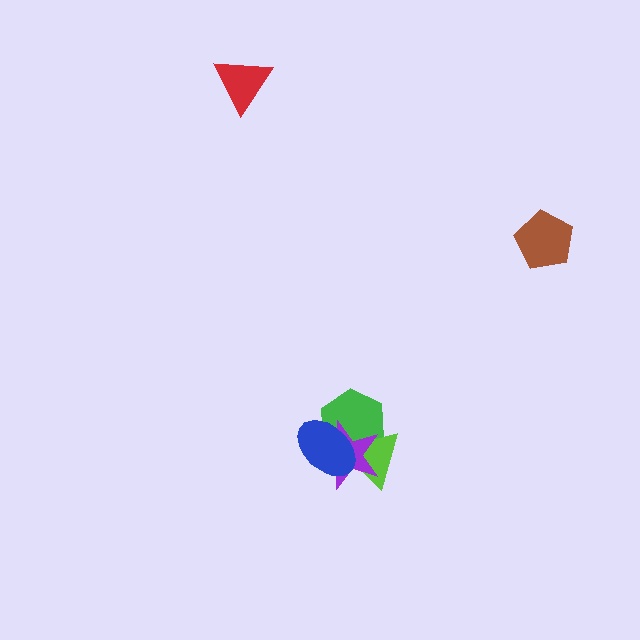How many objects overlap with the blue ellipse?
3 objects overlap with the blue ellipse.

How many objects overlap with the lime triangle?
3 objects overlap with the lime triangle.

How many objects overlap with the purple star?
3 objects overlap with the purple star.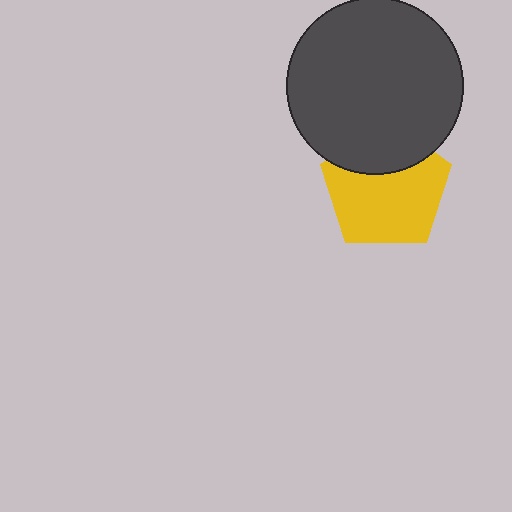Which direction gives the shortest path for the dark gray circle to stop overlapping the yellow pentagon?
Moving up gives the shortest separation.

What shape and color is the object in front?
The object in front is a dark gray circle.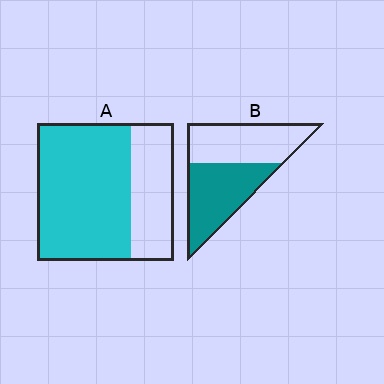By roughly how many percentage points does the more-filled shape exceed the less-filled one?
By roughly 20 percentage points (A over B).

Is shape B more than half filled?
Roughly half.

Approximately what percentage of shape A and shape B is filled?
A is approximately 70% and B is approximately 50%.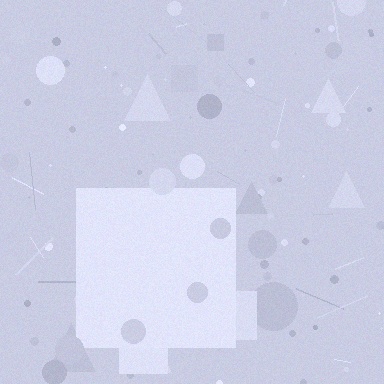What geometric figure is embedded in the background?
A square is embedded in the background.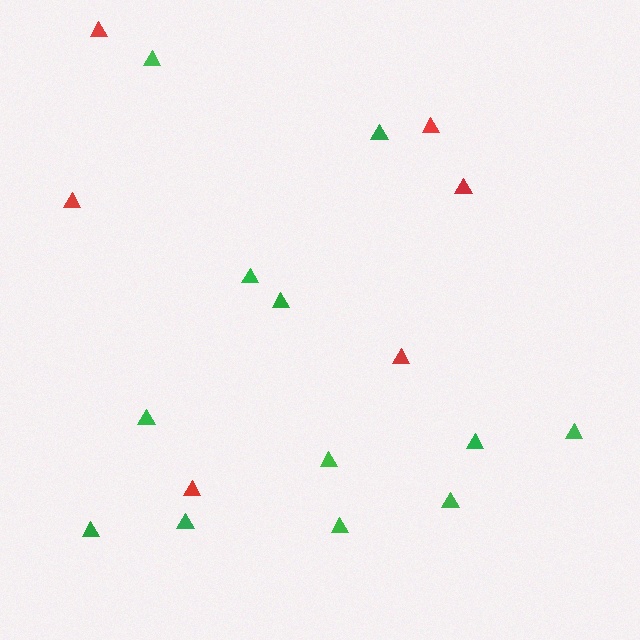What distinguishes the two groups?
There are 2 groups: one group of red triangles (6) and one group of green triangles (12).